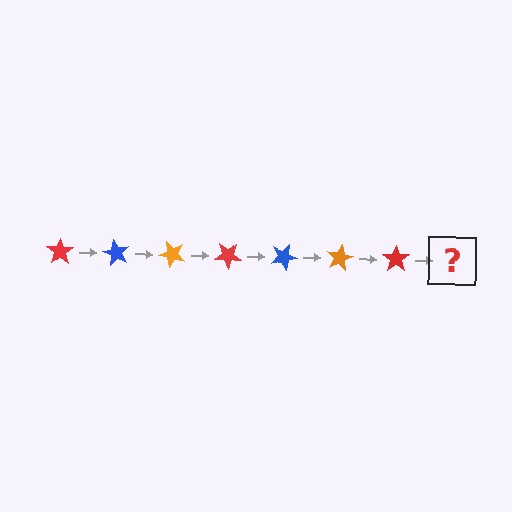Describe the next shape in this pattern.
It should be a blue star, rotated 420 degrees from the start.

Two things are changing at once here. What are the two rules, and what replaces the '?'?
The two rules are that it rotates 60 degrees each step and the color cycles through red, blue, and orange. The '?' should be a blue star, rotated 420 degrees from the start.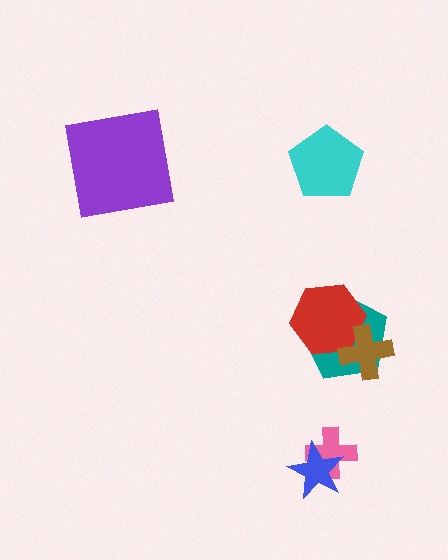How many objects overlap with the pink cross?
1 object overlaps with the pink cross.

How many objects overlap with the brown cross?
2 objects overlap with the brown cross.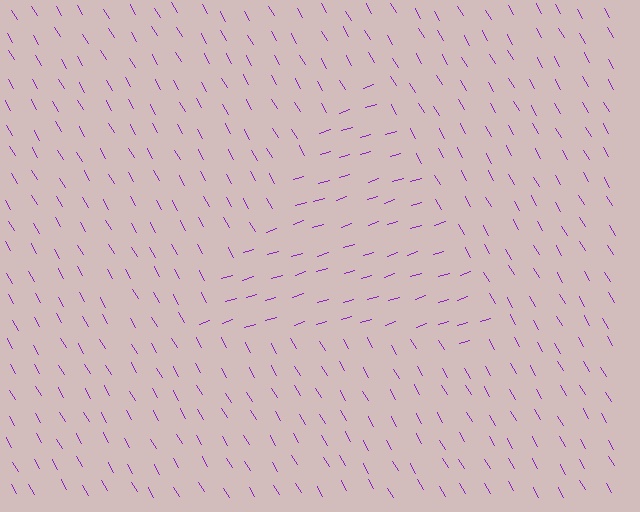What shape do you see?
I see a triangle.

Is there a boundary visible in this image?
Yes, there is a texture boundary formed by a change in line orientation.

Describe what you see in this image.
The image is filled with small purple line segments. A triangle region in the image has lines oriented differently from the surrounding lines, creating a visible texture boundary.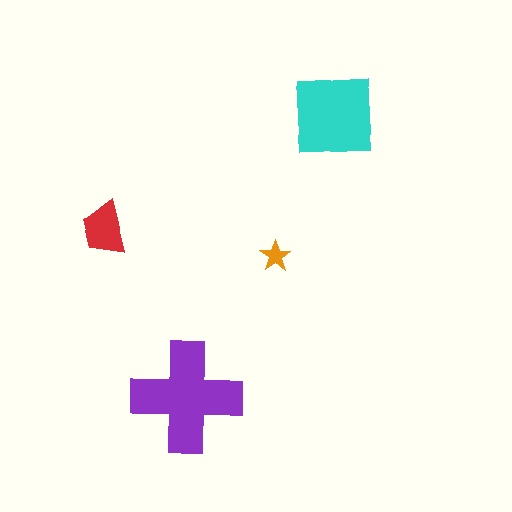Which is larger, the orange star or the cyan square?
The cyan square.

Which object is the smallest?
The orange star.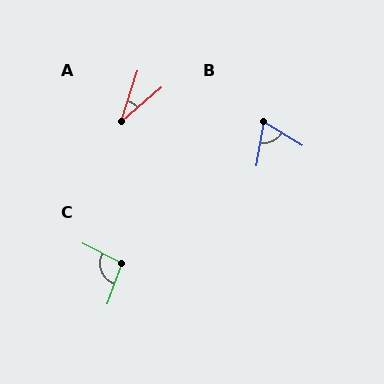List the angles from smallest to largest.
A (31°), B (69°), C (97°).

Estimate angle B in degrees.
Approximately 69 degrees.